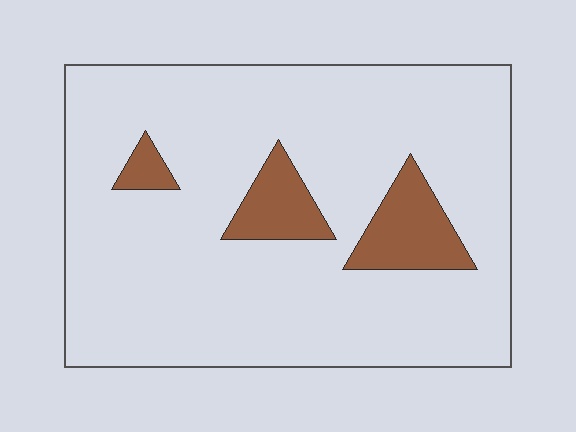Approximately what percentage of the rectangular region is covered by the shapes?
Approximately 10%.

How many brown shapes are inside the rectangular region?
3.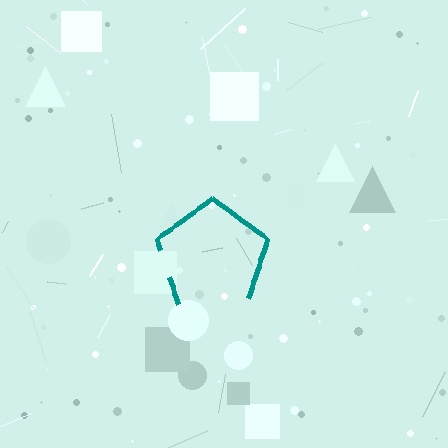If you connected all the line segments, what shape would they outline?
They would outline a pentagon.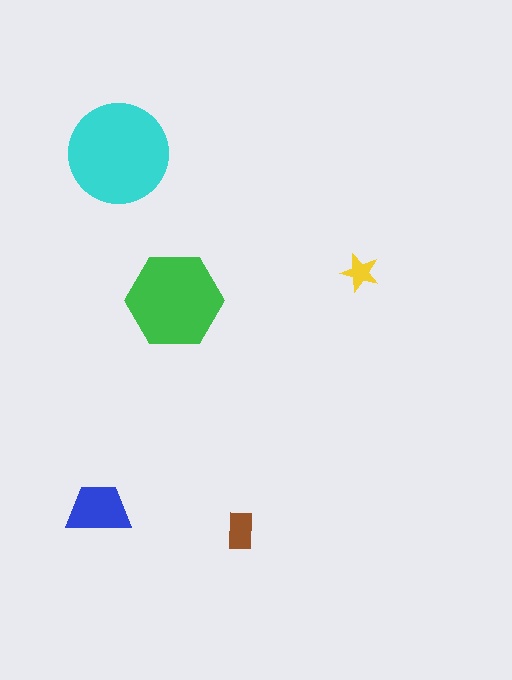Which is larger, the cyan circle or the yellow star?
The cyan circle.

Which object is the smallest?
The yellow star.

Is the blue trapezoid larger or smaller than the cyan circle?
Smaller.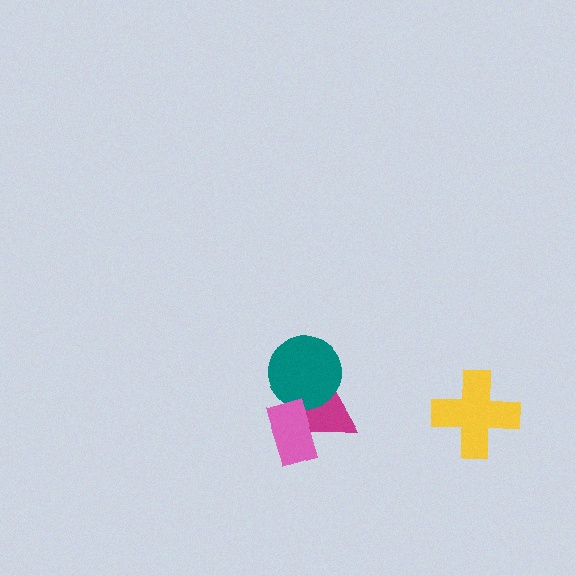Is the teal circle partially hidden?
No, no other shape covers it.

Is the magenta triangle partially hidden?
Yes, it is partially covered by another shape.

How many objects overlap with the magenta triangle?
2 objects overlap with the magenta triangle.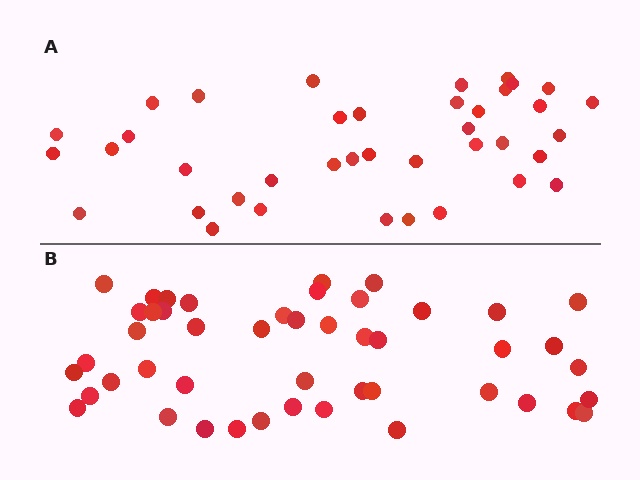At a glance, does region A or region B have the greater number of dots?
Region B (the bottom region) has more dots.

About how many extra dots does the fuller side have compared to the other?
Region B has roughly 8 or so more dots than region A.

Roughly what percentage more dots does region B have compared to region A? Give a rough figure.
About 20% more.